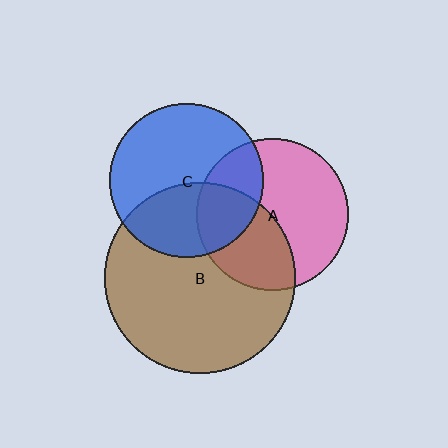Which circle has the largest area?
Circle B (brown).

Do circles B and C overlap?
Yes.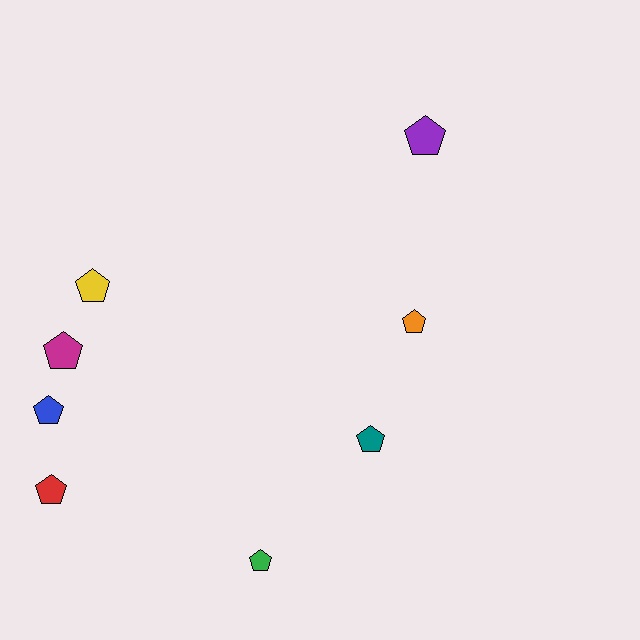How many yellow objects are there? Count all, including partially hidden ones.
There is 1 yellow object.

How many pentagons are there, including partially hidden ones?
There are 8 pentagons.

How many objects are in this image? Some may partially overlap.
There are 8 objects.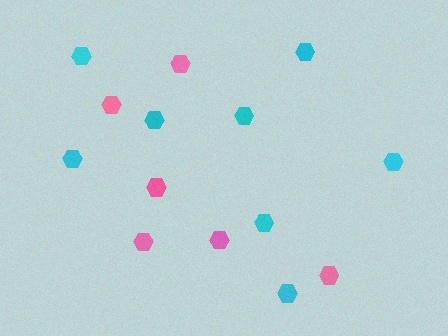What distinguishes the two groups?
There are 2 groups: one group of cyan hexagons (8) and one group of pink hexagons (6).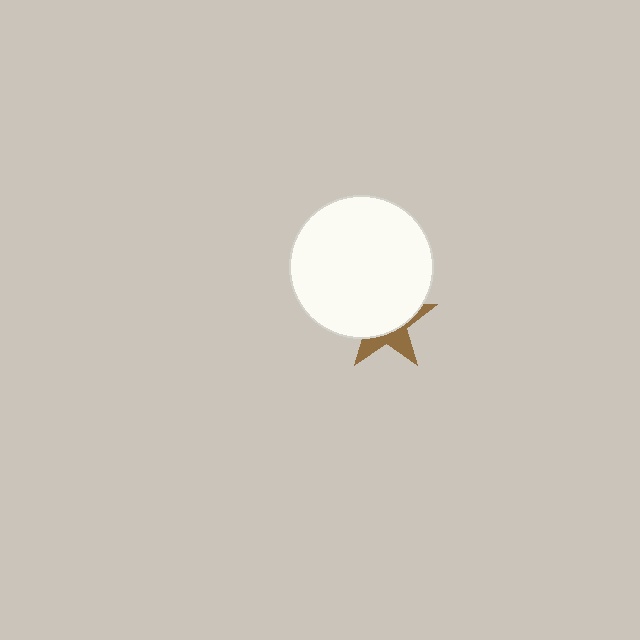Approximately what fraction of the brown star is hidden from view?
Roughly 65% of the brown star is hidden behind the white circle.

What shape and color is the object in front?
The object in front is a white circle.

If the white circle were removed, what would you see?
You would see the complete brown star.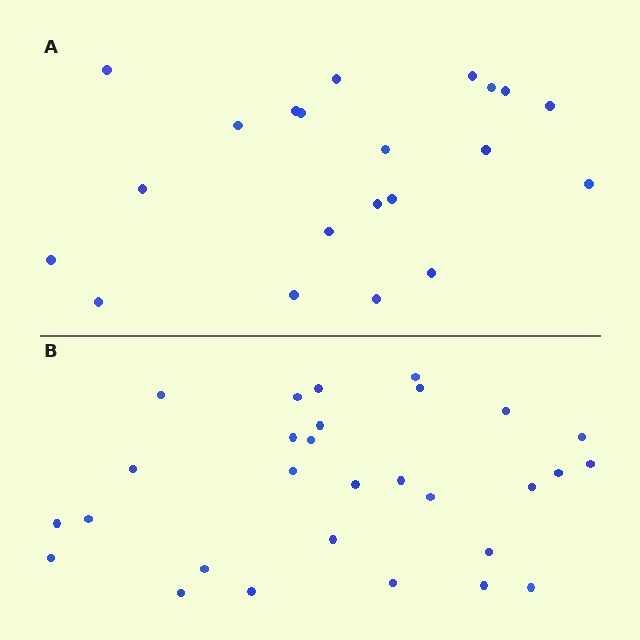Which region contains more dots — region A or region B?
Region B (the bottom region) has more dots.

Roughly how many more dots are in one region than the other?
Region B has roughly 8 or so more dots than region A.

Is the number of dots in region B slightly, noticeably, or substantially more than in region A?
Region B has noticeably more, but not dramatically so. The ratio is roughly 1.4 to 1.